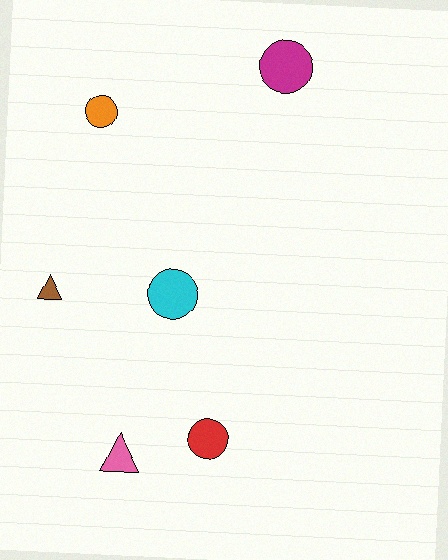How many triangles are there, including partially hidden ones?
There are 2 triangles.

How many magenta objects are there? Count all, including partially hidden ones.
There is 1 magenta object.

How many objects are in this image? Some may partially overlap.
There are 6 objects.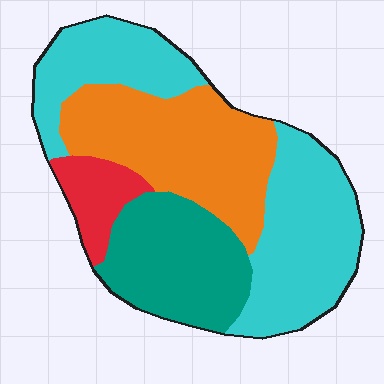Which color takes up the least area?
Red, at roughly 10%.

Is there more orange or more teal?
Orange.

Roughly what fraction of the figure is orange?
Orange takes up between a sixth and a third of the figure.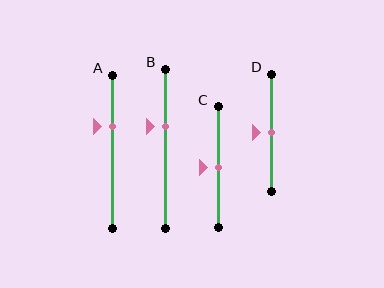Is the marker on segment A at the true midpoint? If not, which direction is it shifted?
No, the marker on segment A is shifted upward by about 16% of the segment length.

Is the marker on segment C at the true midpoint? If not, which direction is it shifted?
Yes, the marker on segment C is at the true midpoint.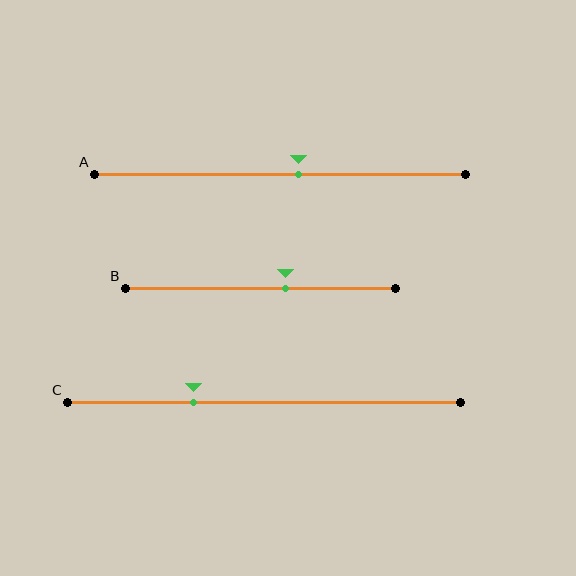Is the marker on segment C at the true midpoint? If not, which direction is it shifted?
No, the marker on segment C is shifted to the left by about 18% of the segment length.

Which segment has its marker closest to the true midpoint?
Segment A has its marker closest to the true midpoint.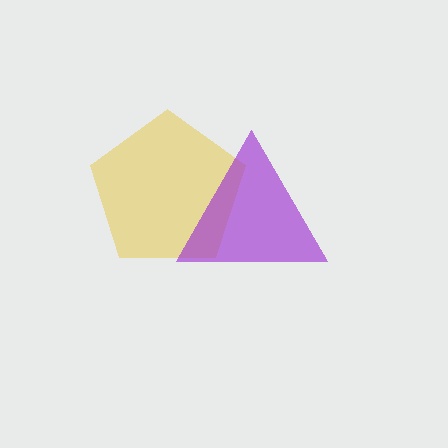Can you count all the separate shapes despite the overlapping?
Yes, there are 2 separate shapes.